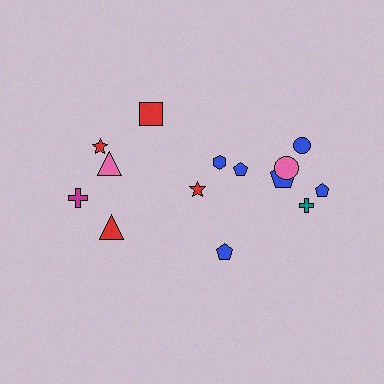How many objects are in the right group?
There are 8 objects.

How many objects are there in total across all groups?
There are 14 objects.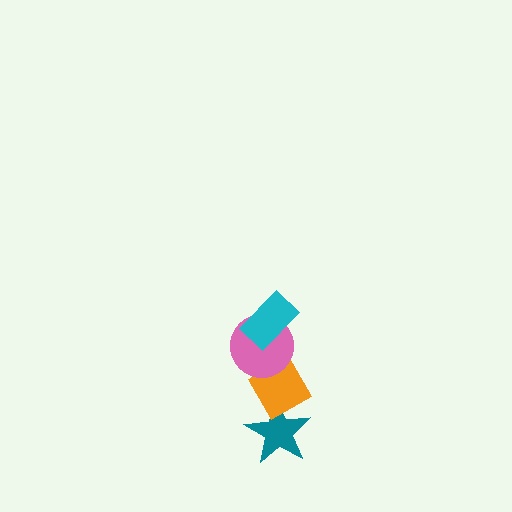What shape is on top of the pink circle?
The cyan rectangle is on top of the pink circle.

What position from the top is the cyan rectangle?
The cyan rectangle is 1st from the top.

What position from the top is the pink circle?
The pink circle is 2nd from the top.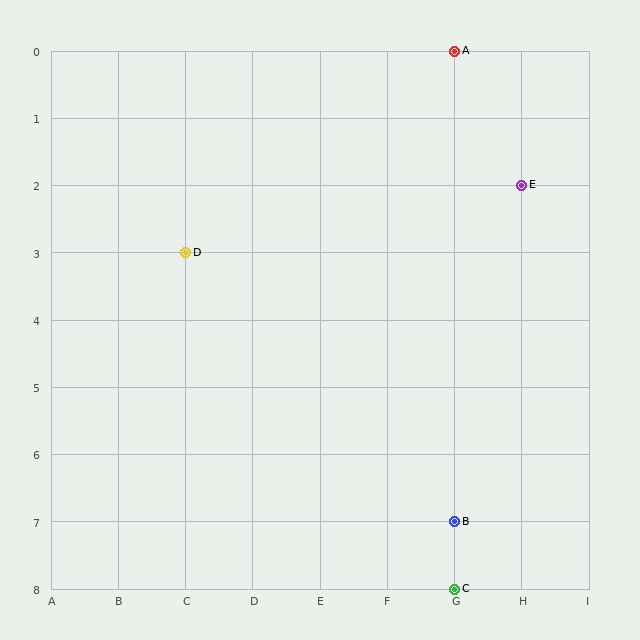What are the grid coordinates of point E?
Point E is at grid coordinates (H, 2).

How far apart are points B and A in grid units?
Points B and A are 7 rows apart.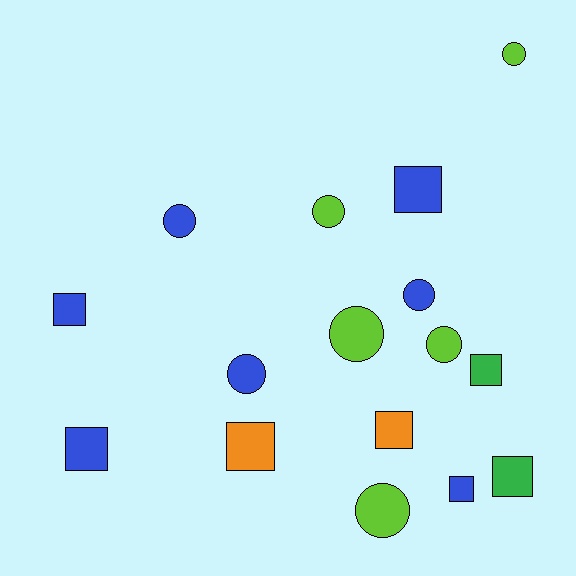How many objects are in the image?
There are 16 objects.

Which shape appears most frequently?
Circle, with 8 objects.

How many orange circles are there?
There are no orange circles.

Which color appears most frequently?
Blue, with 7 objects.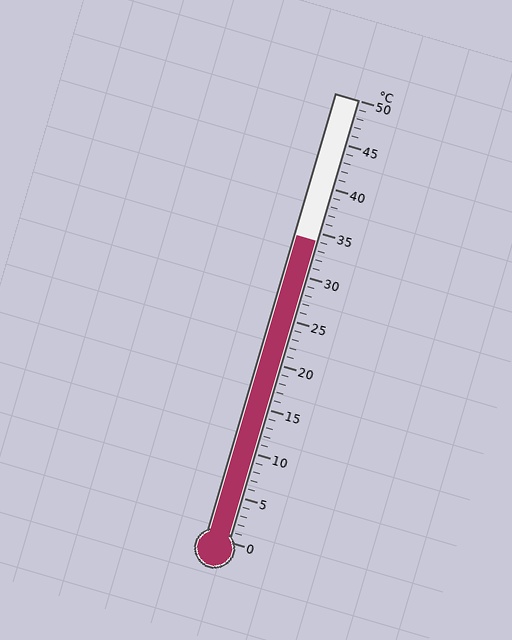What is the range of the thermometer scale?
The thermometer scale ranges from 0°C to 50°C.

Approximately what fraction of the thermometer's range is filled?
The thermometer is filled to approximately 70% of its range.